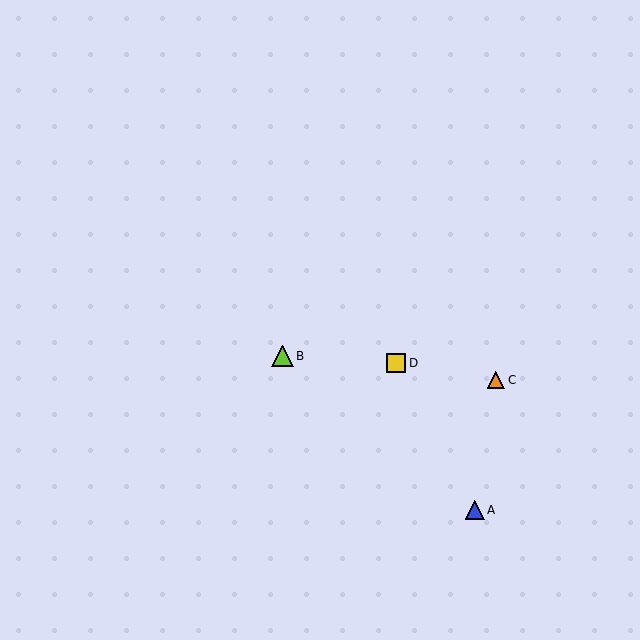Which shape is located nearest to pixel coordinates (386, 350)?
The yellow square (labeled D) at (396, 363) is nearest to that location.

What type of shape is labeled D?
Shape D is a yellow square.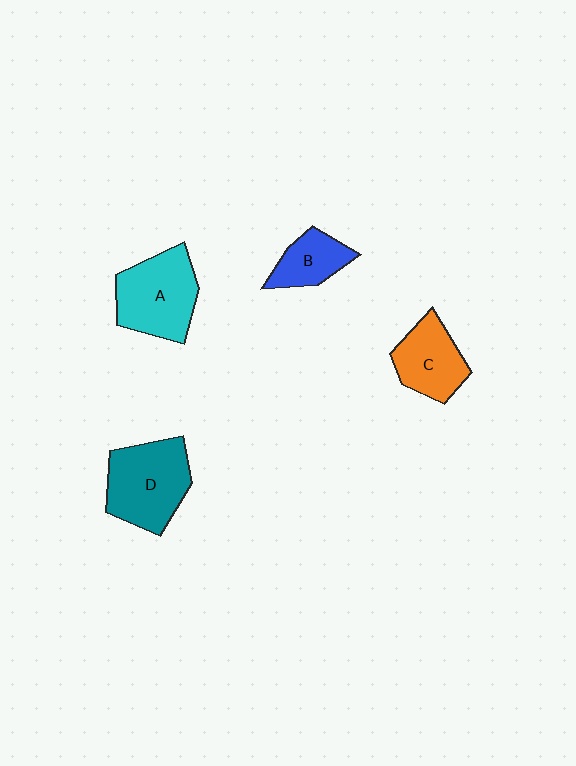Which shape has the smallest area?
Shape B (blue).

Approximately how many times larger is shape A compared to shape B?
Approximately 1.8 times.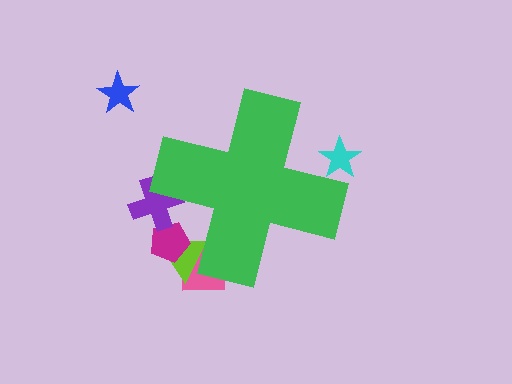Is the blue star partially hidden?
No, the blue star is fully visible.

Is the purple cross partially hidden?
Yes, the purple cross is partially hidden behind the green cross.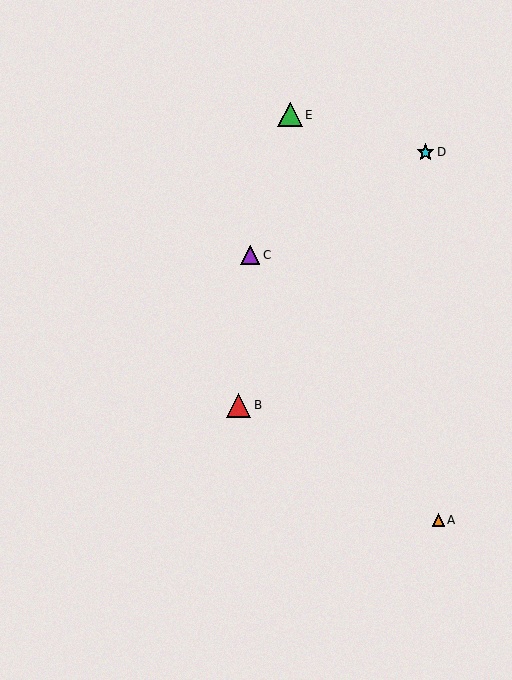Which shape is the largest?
The green triangle (labeled E) is the largest.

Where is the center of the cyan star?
The center of the cyan star is at (426, 152).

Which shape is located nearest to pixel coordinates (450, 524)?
The orange triangle (labeled A) at (438, 520) is nearest to that location.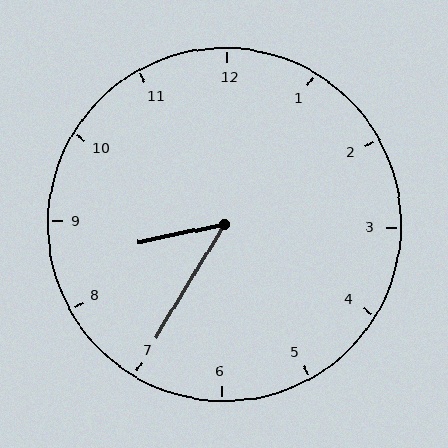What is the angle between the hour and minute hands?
Approximately 48 degrees.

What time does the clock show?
8:35.